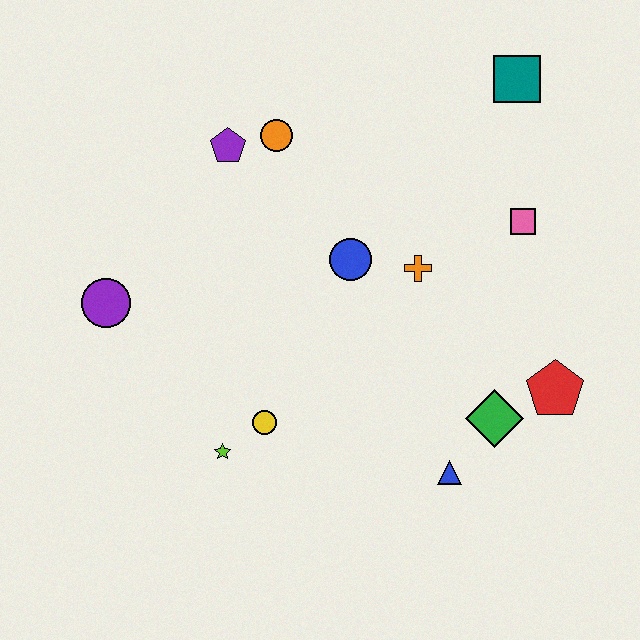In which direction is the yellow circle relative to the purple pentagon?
The yellow circle is below the purple pentagon.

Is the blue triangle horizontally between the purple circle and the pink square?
Yes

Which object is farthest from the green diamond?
The purple circle is farthest from the green diamond.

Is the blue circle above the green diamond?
Yes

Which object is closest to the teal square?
The pink square is closest to the teal square.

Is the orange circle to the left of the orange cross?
Yes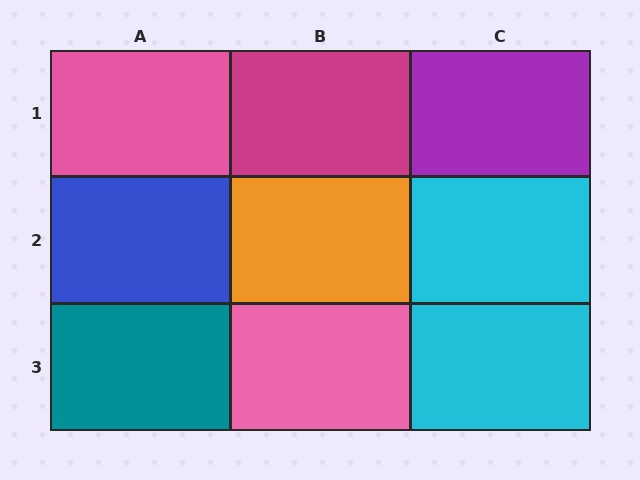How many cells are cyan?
2 cells are cyan.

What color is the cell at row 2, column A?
Blue.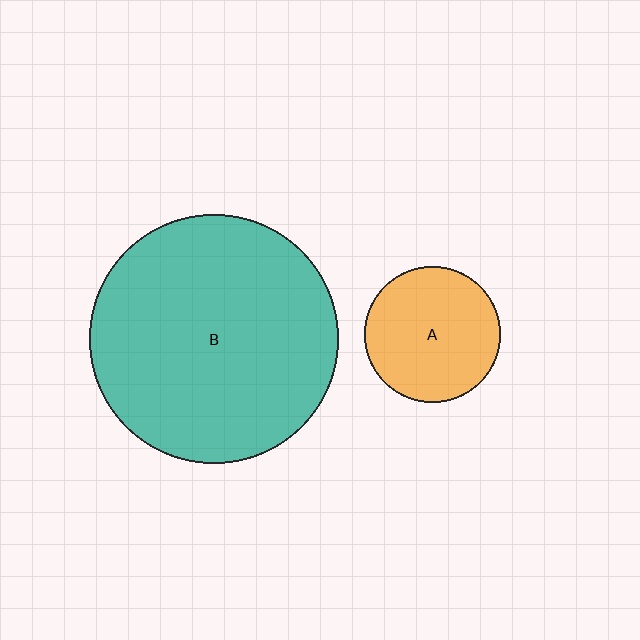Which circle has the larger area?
Circle B (teal).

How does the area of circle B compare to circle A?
Approximately 3.4 times.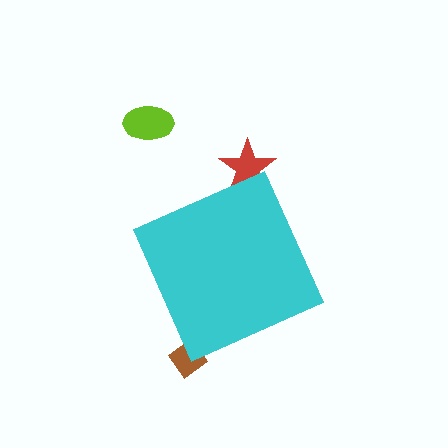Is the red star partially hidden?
Yes, the red star is partially hidden behind the cyan diamond.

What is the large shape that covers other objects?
A cyan diamond.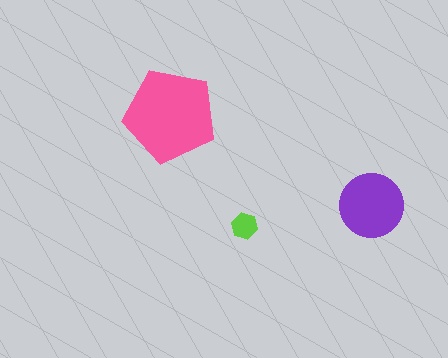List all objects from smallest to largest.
The lime hexagon, the purple circle, the pink pentagon.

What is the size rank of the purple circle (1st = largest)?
2nd.